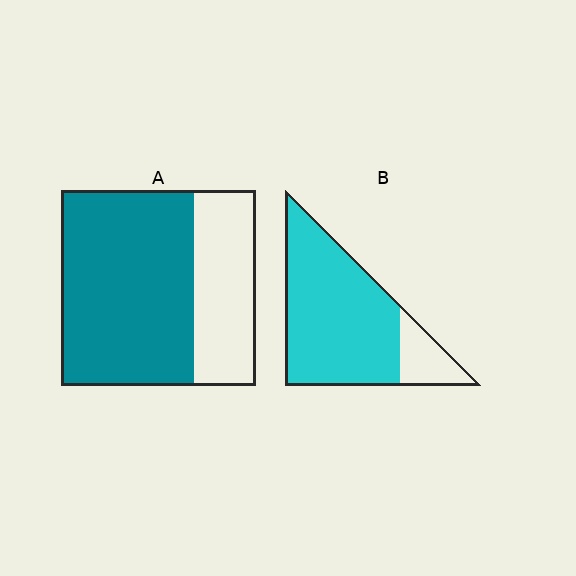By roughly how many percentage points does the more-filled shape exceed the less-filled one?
By roughly 15 percentage points (B over A).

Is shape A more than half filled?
Yes.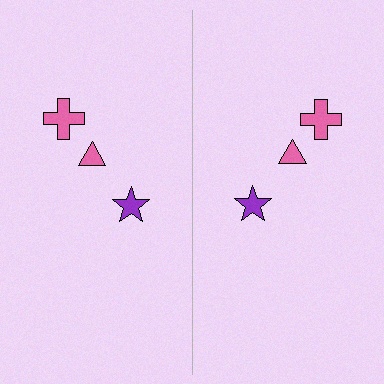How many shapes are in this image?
There are 6 shapes in this image.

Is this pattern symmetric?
Yes, this pattern has bilateral (reflection) symmetry.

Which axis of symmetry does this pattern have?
The pattern has a vertical axis of symmetry running through the center of the image.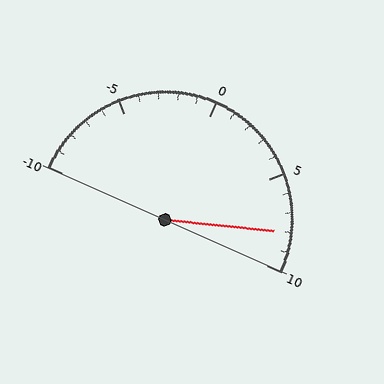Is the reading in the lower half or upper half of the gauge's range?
The reading is in the upper half of the range (-10 to 10).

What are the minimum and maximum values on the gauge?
The gauge ranges from -10 to 10.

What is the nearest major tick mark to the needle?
The nearest major tick mark is 10.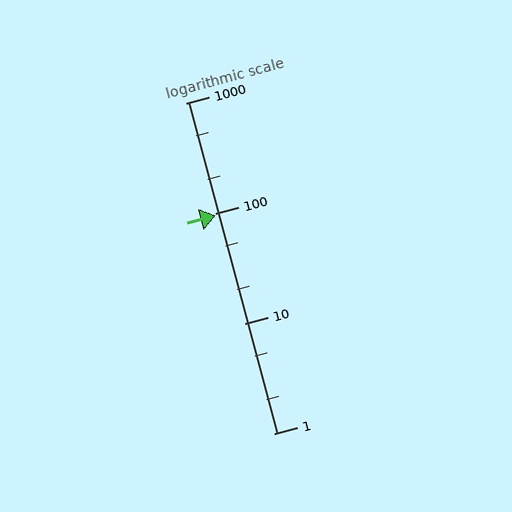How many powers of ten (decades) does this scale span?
The scale spans 3 decades, from 1 to 1000.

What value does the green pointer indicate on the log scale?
The pointer indicates approximately 95.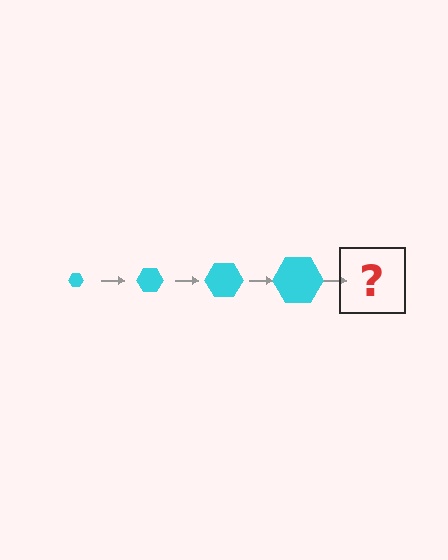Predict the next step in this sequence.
The next step is a cyan hexagon, larger than the previous one.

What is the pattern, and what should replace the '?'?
The pattern is that the hexagon gets progressively larger each step. The '?' should be a cyan hexagon, larger than the previous one.